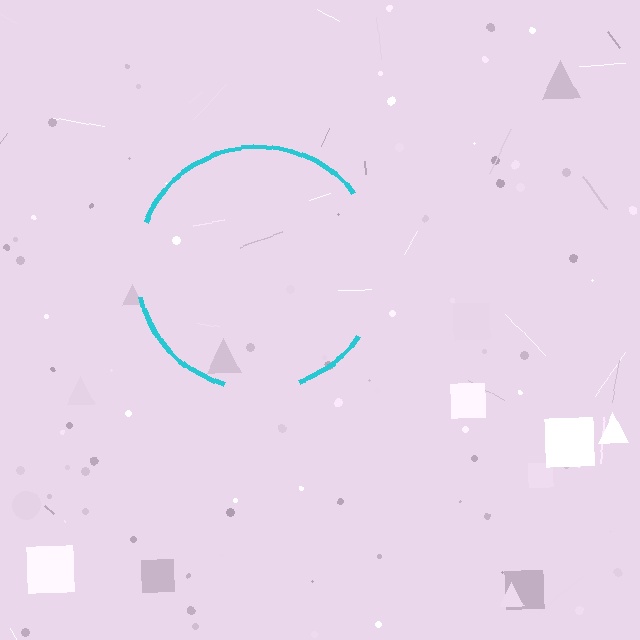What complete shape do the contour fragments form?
The contour fragments form a circle.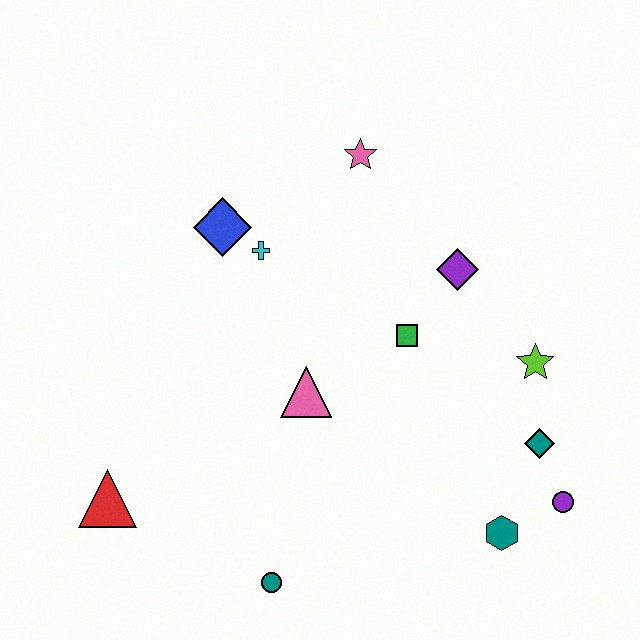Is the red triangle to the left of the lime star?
Yes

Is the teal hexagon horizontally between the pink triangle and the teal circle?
No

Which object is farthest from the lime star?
The red triangle is farthest from the lime star.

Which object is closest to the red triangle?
The teal circle is closest to the red triangle.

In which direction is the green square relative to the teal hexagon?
The green square is above the teal hexagon.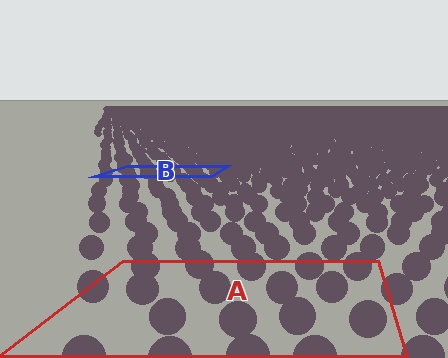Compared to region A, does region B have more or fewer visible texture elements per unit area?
Region B has more texture elements per unit area — they are packed more densely because it is farther away.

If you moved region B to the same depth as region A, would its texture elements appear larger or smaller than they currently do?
They would appear larger. At a closer depth, the same texture elements are projected at a bigger on-screen size.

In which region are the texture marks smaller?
The texture marks are smaller in region B, because it is farther away.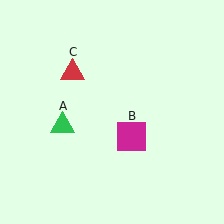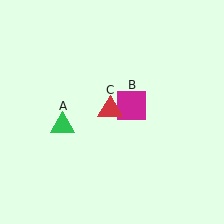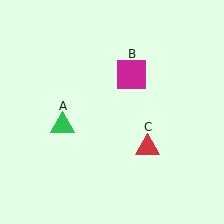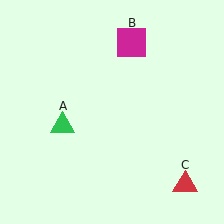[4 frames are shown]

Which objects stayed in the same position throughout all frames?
Green triangle (object A) remained stationary.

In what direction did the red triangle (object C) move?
The red triangle (object C) moved down and to the right.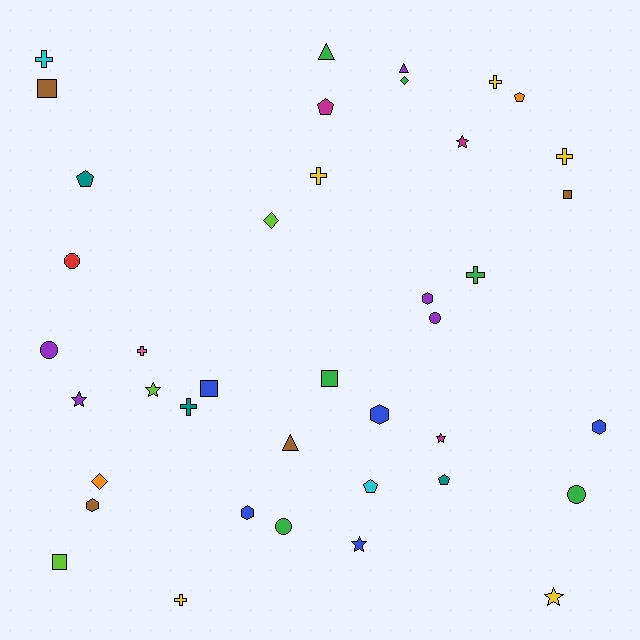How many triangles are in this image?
There are 3 triangles.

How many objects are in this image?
There are 40 objects.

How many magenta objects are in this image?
There are 3 magenta objects.